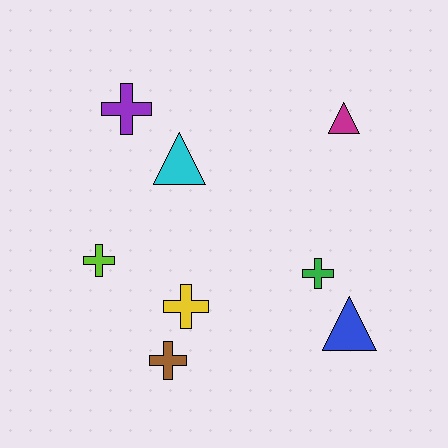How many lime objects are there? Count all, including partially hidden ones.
There is 1 lime object.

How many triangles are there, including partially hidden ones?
There are 3 triangles.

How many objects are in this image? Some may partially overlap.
There are 8 objects.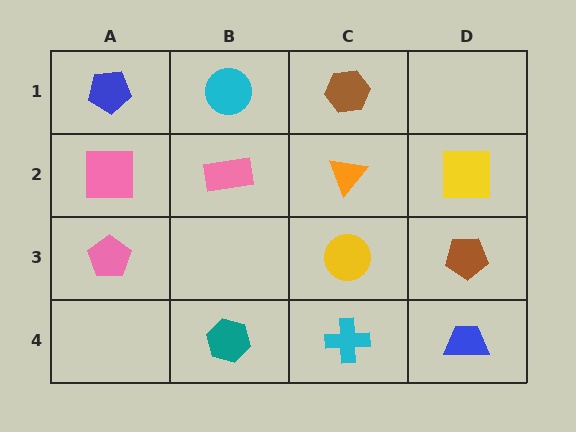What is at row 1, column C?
A brown hexagon.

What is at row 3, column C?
A yellow circle.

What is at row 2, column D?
A yellow square.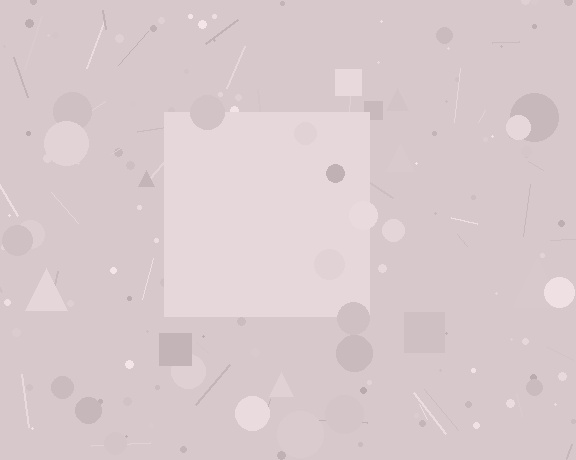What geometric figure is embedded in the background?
A square is embedded in the background.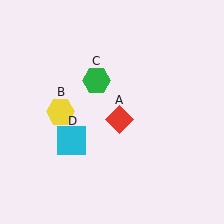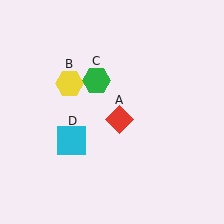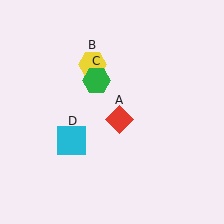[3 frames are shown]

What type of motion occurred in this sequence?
The yellow hexagon (object B) rotated clockwise around the center of the scene.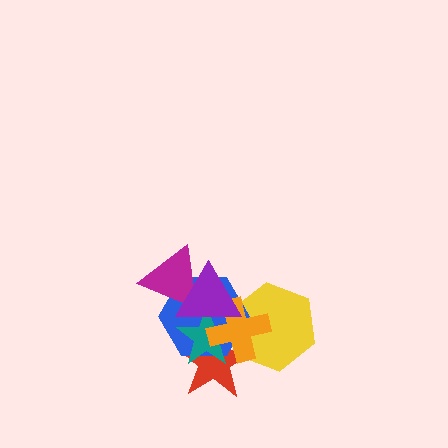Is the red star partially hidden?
Yes, it is partially covered by another shape.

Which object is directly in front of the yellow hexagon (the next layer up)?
The blue hexagon is directly in front of the yellow hexagon.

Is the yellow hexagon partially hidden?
Yes, it is partially covered by another shape.